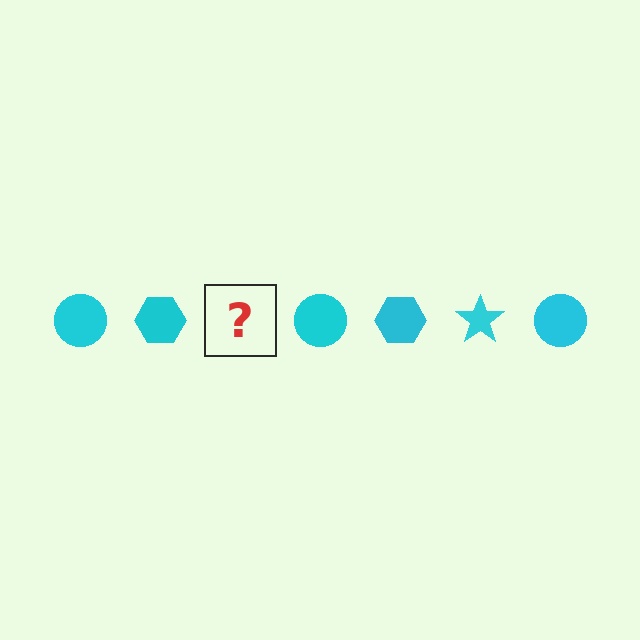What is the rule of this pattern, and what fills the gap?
The rule is that the pattern cycles through circle, hexagon, star shapes in cyan. The gap should be filled with a cyan star.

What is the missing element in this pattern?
The missing element is a cyan star.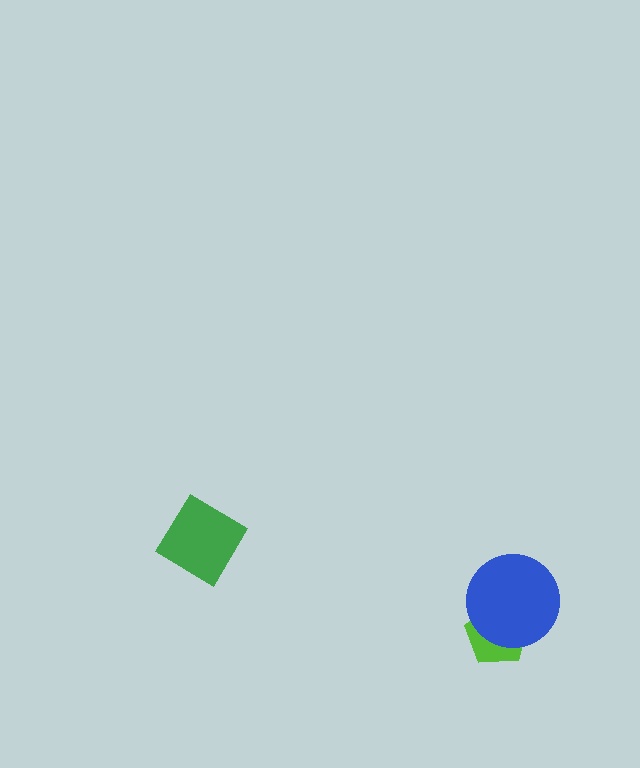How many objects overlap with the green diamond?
0 objects overlap with the green diamond.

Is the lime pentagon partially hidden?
Yes, it is partially covered by another shape.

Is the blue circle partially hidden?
No, no other shape covers it.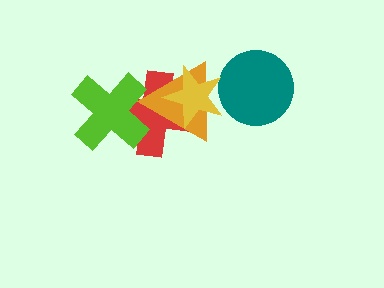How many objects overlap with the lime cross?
2 objects overlap with the lime cross.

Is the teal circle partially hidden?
Yes, it is partially covered by another shape.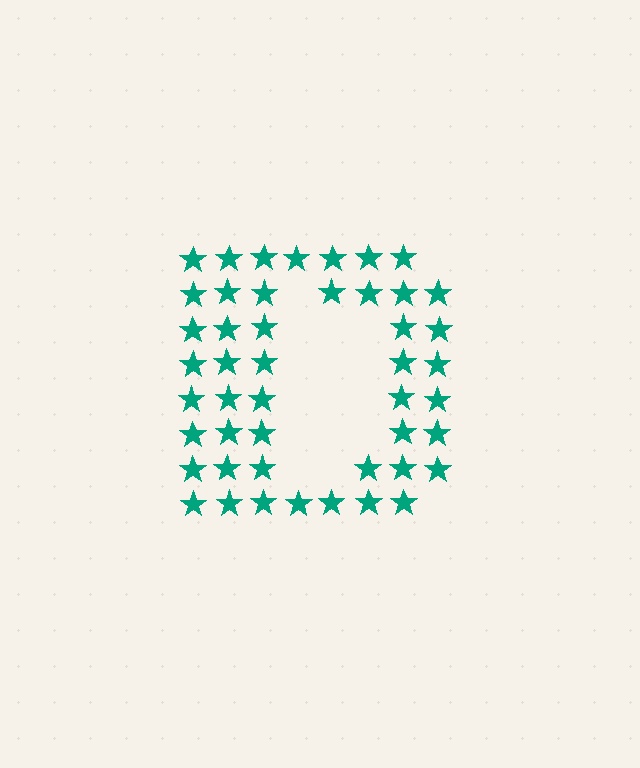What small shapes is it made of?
It is made of small stars.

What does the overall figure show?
The overall figure shows the letter D.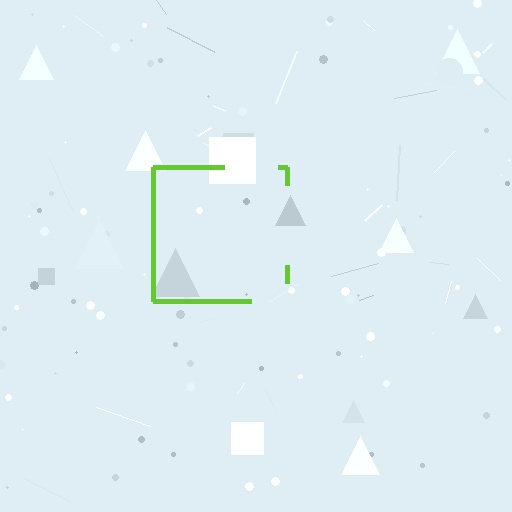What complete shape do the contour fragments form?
The contour fragments form a square.